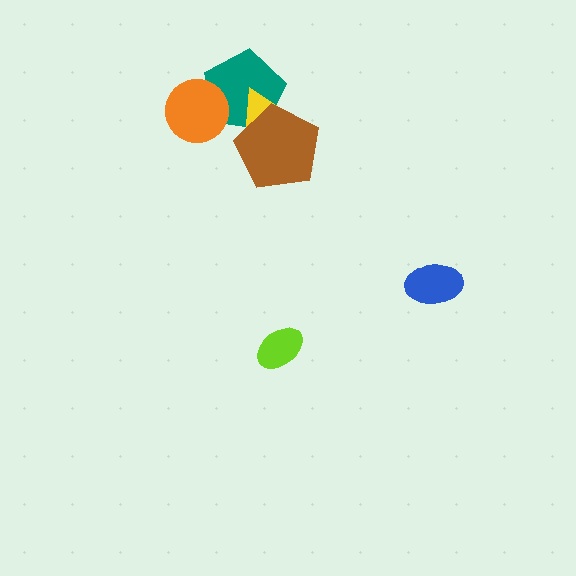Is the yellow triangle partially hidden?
Yes, it is partially covered by another shape.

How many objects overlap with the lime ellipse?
0 objects overlap with the lime ellipse.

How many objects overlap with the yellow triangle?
2 objects overlap with the yellow triangle.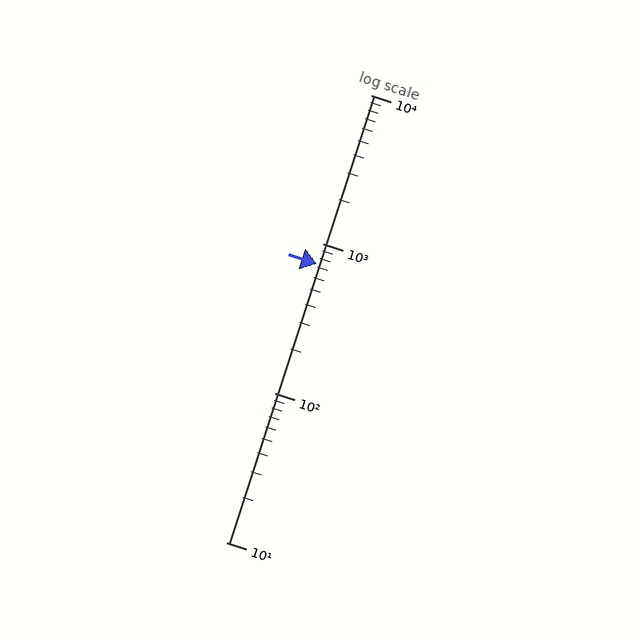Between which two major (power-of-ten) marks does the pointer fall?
The pointer is between 100 and 1000.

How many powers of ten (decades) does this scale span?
The scale spans 3 decades, from 10 to 10000.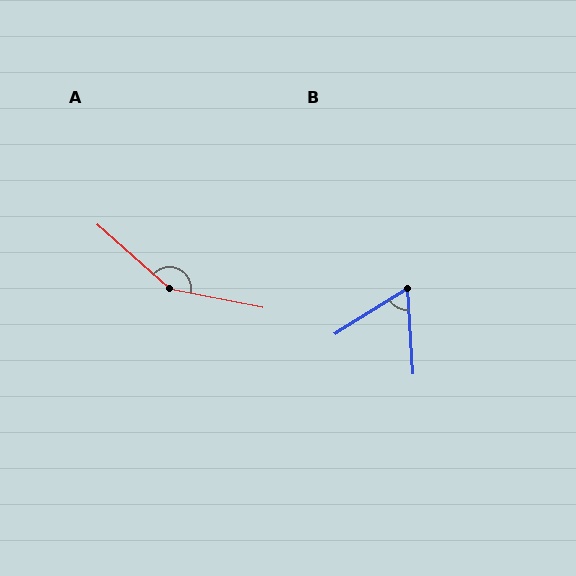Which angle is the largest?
A, at approximately 149 degrees.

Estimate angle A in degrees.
Approximately 149 degrees.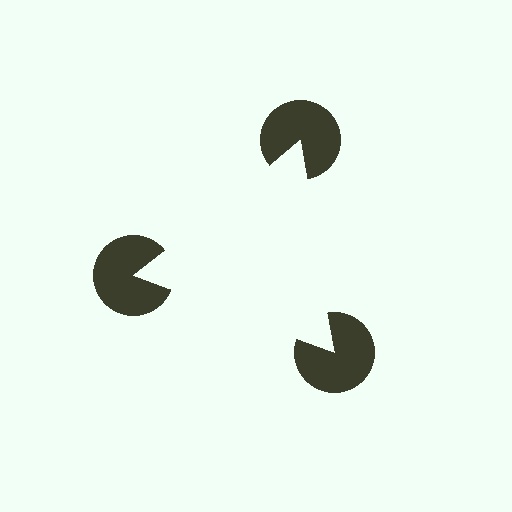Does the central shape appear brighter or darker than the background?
It typically appears slightly brighter than the background, even though no actual brightness change is drawn.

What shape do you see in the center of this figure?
An illusory triangle — its edges are inferred from the aligned wedge cuts in the pac-man discs, not physically drawn.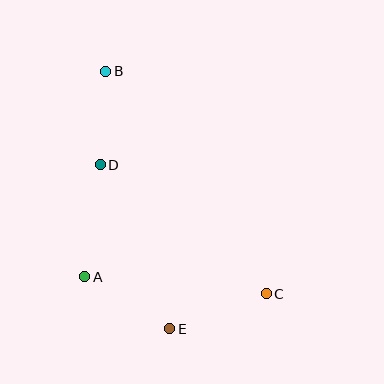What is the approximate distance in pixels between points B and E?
The distance between B and E is approximately 266 pixels.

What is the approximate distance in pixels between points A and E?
The distance between A and E is approximately 100 pixels.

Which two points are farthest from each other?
Points B and C are farthest from each other.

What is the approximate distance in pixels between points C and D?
The distance between C and D is approximately 210 pixels.